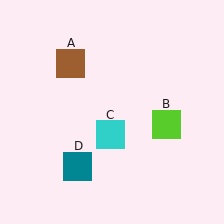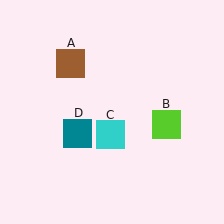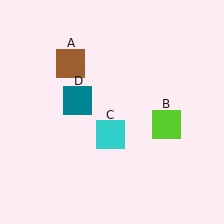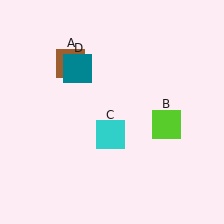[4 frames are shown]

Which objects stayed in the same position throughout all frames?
Brown square (object A) and lime square (object B) and cyan square (object C) remained stationary.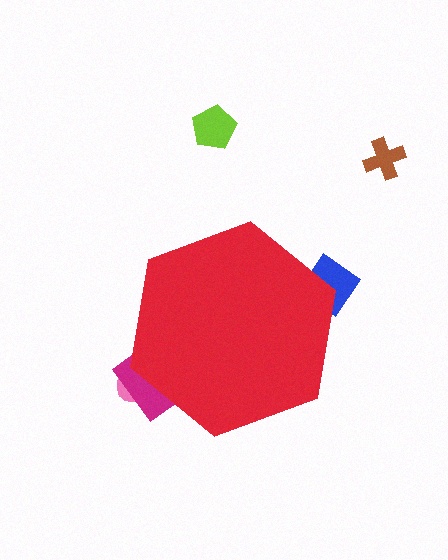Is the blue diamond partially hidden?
Yes, the blue diamond is partially hidden behind the red hexagon.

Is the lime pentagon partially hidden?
No, the lime pentagon is fully visible.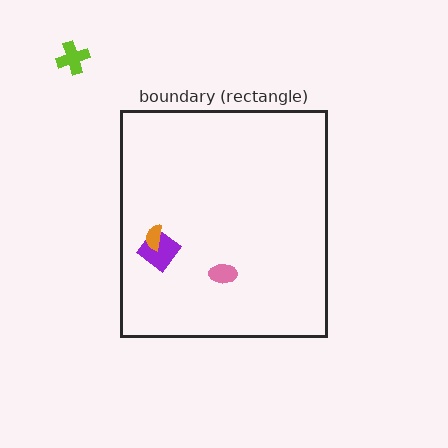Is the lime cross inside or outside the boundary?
Outside.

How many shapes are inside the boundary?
3 inside, 1 outside.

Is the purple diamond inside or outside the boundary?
Inside.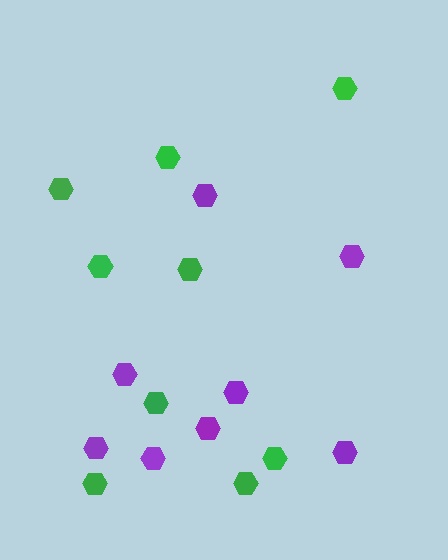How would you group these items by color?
There are 2 groups: one group of purple hexagons (8) and one group of green hexagons (9).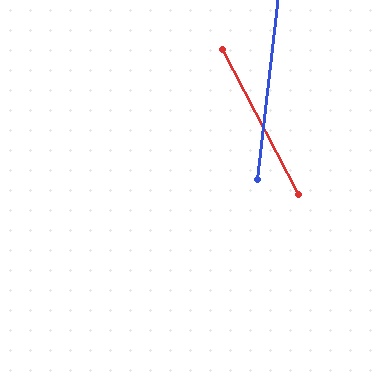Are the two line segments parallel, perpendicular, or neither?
Neither parallel nor perpendicular — they differ by about 35°.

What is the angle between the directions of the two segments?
Approximately 35 degrees.